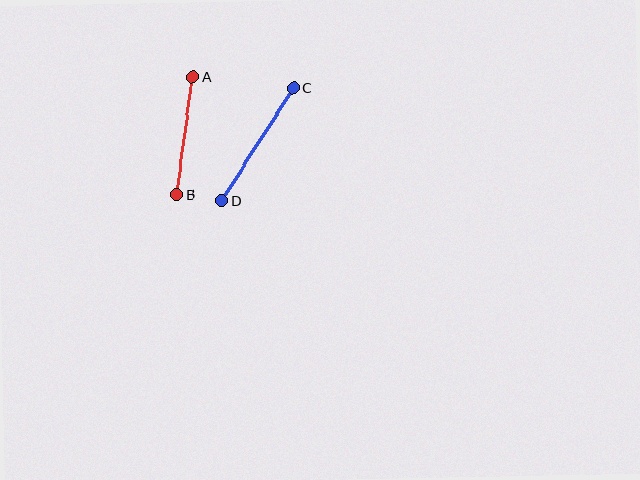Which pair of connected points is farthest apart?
Points C and D are farthest apart.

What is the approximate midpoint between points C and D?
The midpoint is at approximately (258, 144) pixels.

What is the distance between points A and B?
The distance is approximately 118 pixels.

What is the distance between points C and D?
The distance is approximately 133 pixels.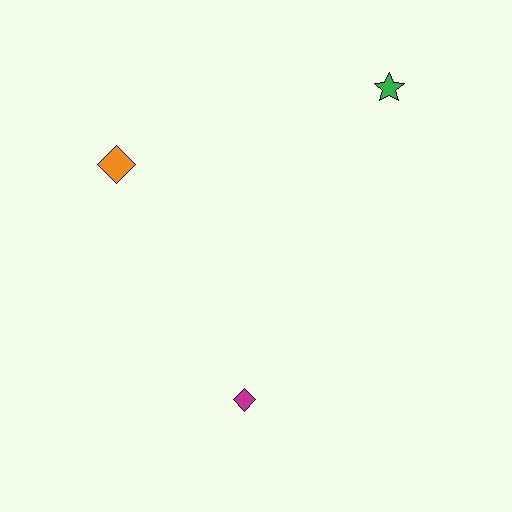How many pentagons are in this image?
There are no pentagons.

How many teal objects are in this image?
There are no teal objects.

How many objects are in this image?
There are 3 objects.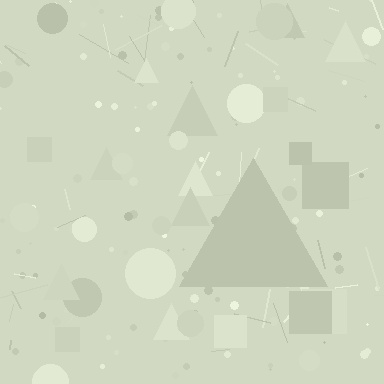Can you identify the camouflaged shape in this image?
The camouflaged shape is a triangle.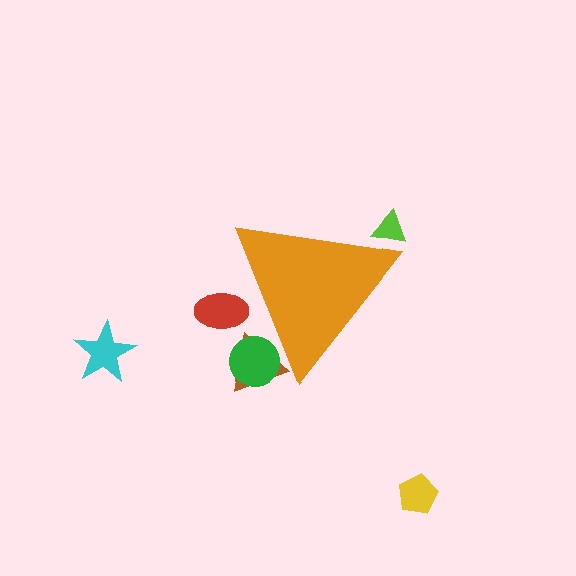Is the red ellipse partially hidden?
Yes, the red ellipse is partially hidden behind the orange triangle.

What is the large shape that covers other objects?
An orange triangle.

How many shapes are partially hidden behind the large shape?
4 shapes are partially hidden.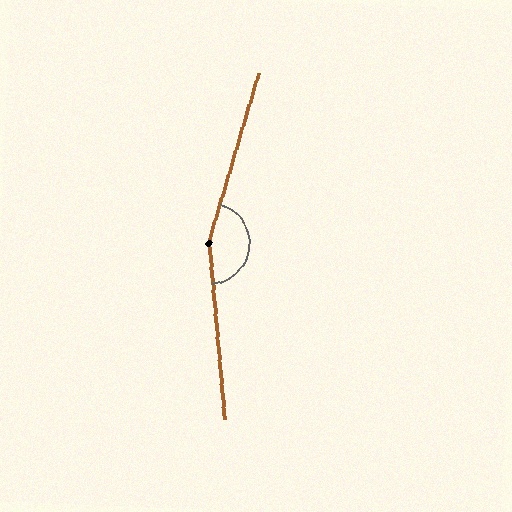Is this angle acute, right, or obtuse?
It is obtuse.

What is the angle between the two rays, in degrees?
Approximately 158 degrees.